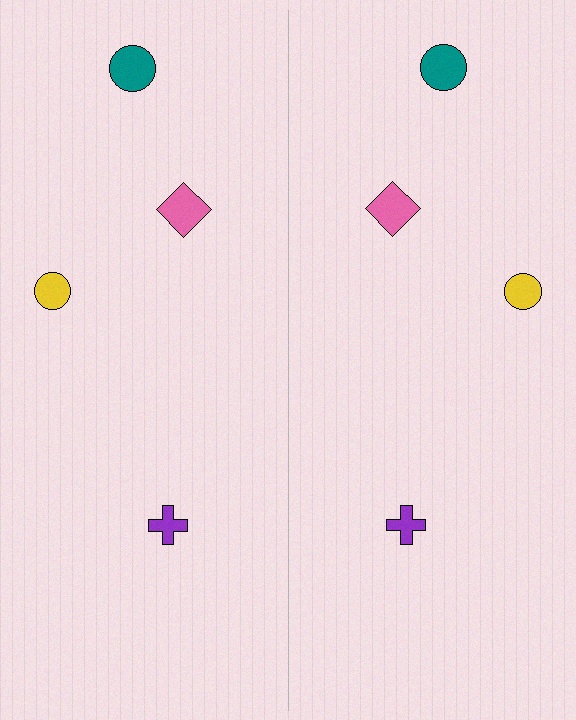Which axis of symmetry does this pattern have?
The pattern has a vertical axis of symmetry running through the center of the image.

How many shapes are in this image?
There are 8 shapes in this image.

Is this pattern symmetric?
Yes, this pattern has bilateral (reflection) symmetry.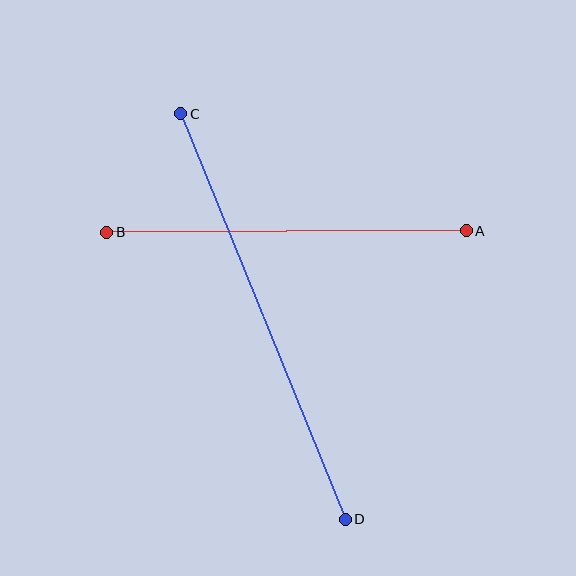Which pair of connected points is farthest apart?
Points C and D are farthest apart.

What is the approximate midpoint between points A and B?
The midpoint is at approximately (287, 232) pixels.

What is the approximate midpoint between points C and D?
The midpoint is at approximately (263, 317) pixels.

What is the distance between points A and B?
The distance is approximately 360 pixels.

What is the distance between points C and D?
The distance is approximately 438 pixels.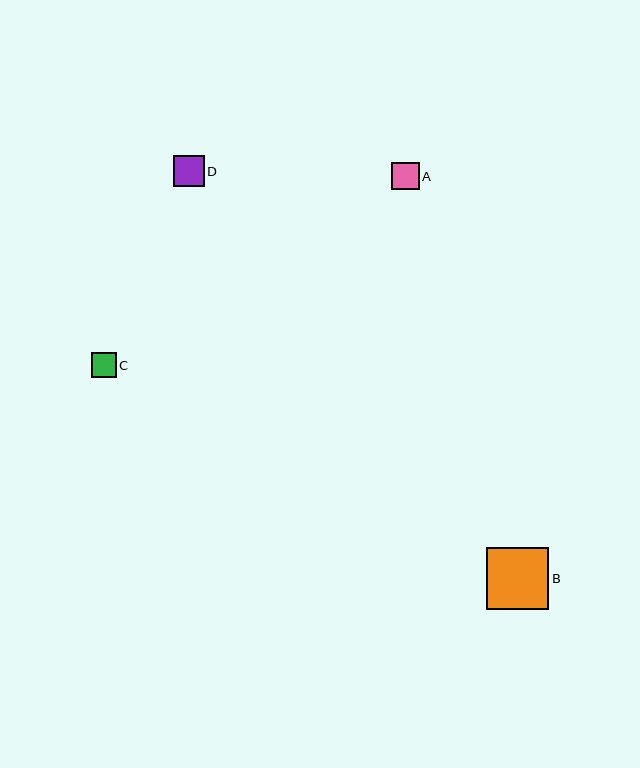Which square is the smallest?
Square C is the smallest with a size of approximately 25 pixels.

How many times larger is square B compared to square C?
Square B is approximately 2.5 times the size of square C.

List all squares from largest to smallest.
From largest to smallest: B, D, A, C.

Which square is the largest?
Square B is the largest with a size of approximately 62 pixels.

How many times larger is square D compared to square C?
Square D is approximately 1.2 times the size of square C.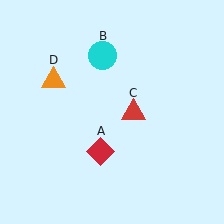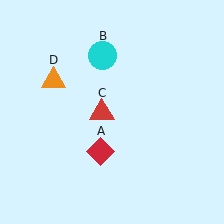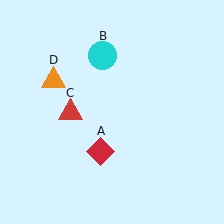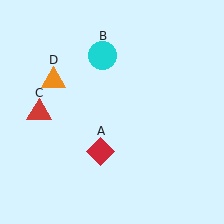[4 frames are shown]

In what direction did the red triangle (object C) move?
The red triangle (object C) moved left.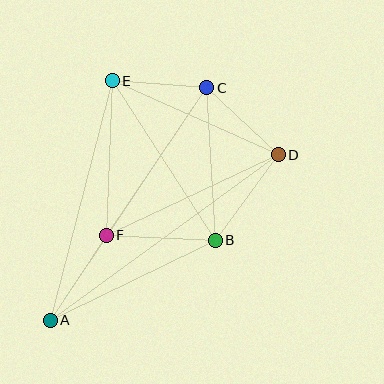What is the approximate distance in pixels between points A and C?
The distance between A and C is approximately 280 pixels.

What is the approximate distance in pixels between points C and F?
The distance between C and F is approximately 178 pixels.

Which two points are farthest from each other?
Points A and D are farthest from each other.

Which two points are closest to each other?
Points C and E are closest to each other.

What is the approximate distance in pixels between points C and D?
The distance between C and D is approximately 98 pixels.